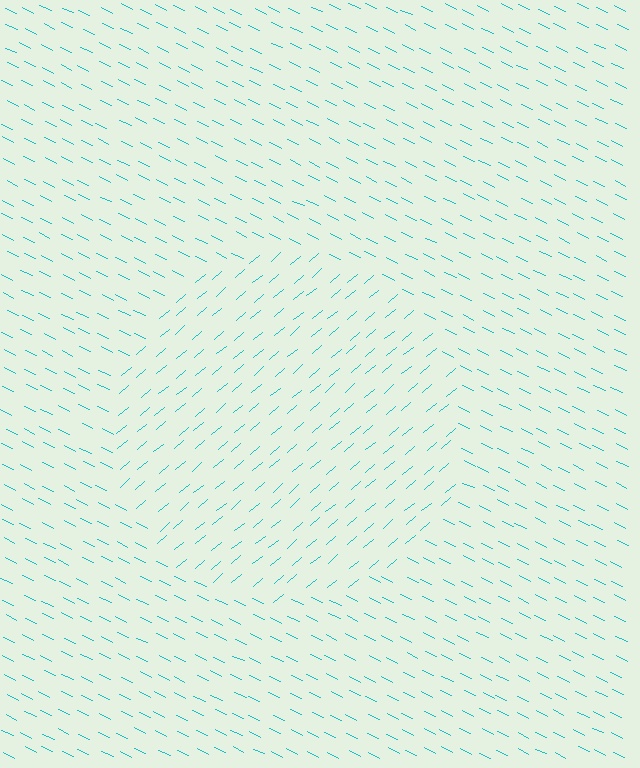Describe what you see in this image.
The image is filled with small cyan line segments. A circle region in the image has lines oriented differently from the surrounding lines, creating a visible texture boundary.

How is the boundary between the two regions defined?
The boundary is defined purely by a change in line orientation (approximately 66 degrees difference). All lines are the same color and thickness.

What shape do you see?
I see a circle.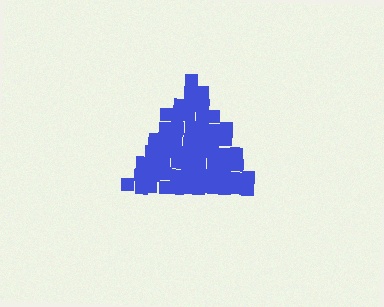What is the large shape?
The large shape is a triangle.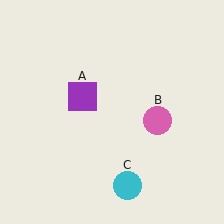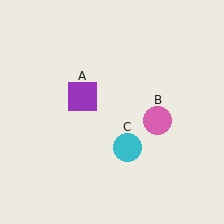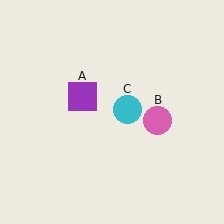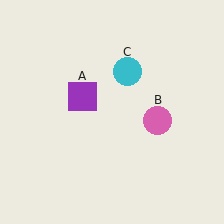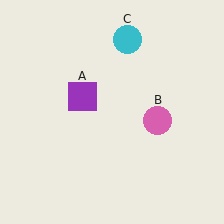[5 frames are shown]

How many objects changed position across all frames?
1 object changed position: cyan circle (object C).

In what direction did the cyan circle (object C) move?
The cyan circle (object C) moved up.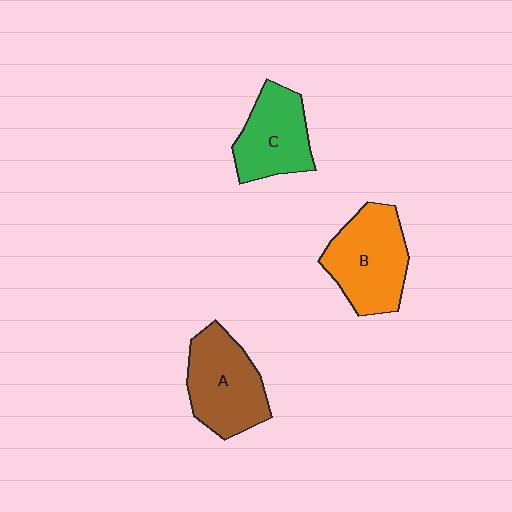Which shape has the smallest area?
Shape C (green).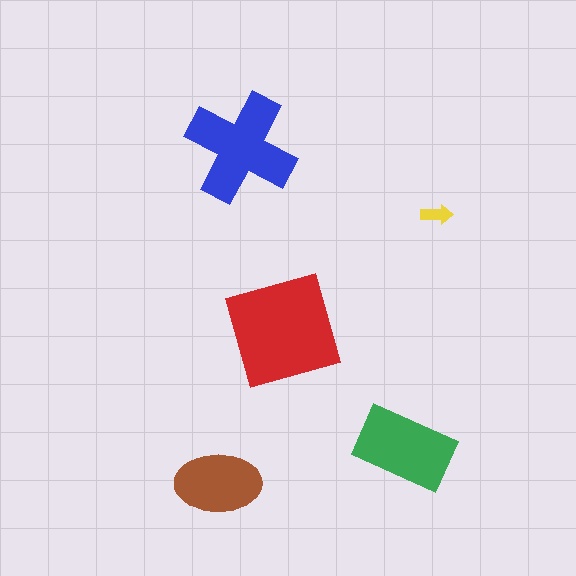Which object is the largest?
The red square.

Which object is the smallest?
The yellow arrow.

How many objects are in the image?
There are 5 objects in the image.